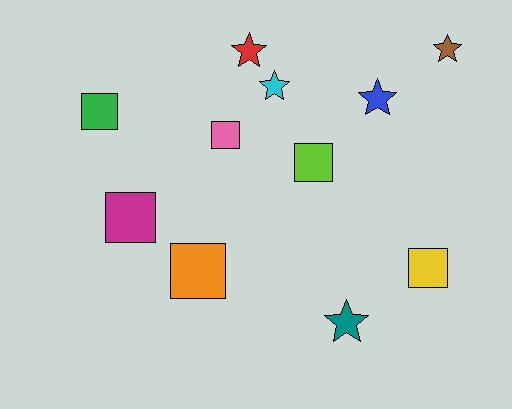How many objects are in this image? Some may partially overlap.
There are 11 objects.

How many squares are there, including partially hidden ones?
There are 6 squares.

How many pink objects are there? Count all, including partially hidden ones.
There is 1 pink object.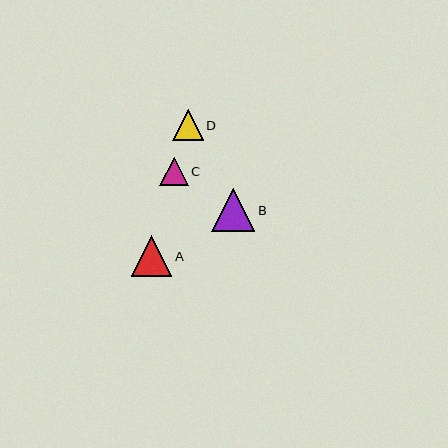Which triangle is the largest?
Triangle B is the largest with a size of approximately 44 pixels.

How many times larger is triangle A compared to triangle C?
Triangle A is approximately 1.4 times the size of triangle C.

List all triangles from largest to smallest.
From largest to smallest: B, A, D, C.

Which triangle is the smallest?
Triangle C is the smallest with a size of approximately 29 pixels.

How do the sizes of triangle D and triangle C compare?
Triangle D and triangle C are approximately the same size.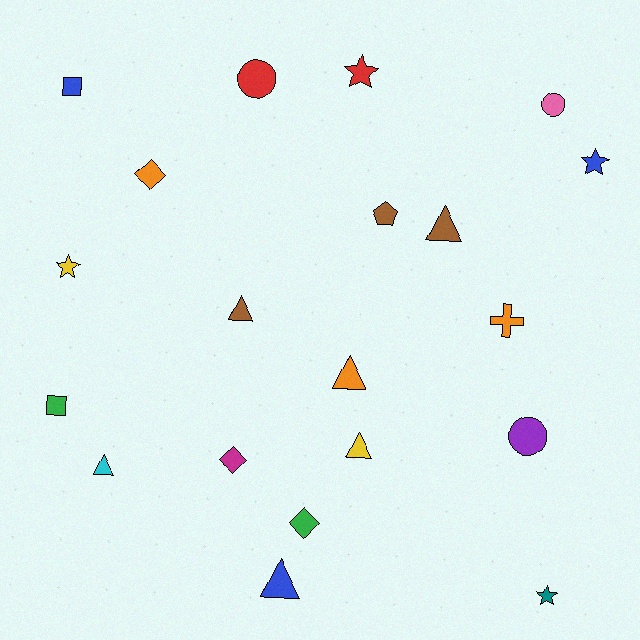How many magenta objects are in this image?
There is 1 magenta object.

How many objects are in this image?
There are 20 objects.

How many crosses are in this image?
There is 1 cross.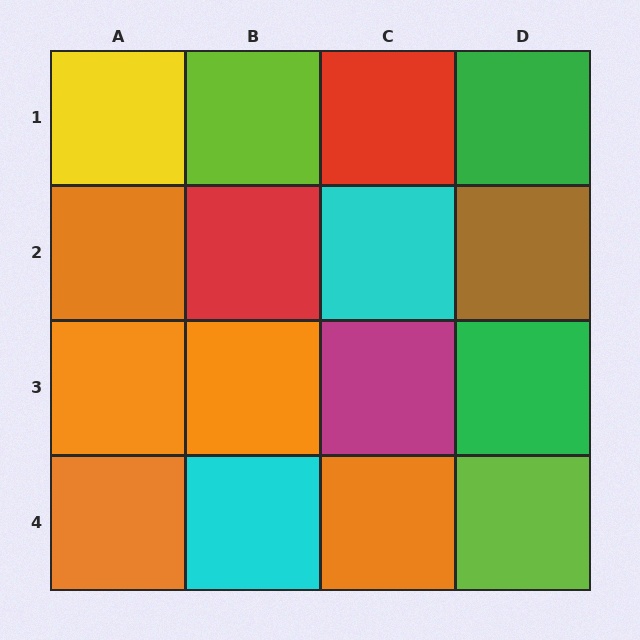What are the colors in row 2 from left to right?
Orange, red, cyan, brown.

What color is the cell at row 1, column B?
Lime.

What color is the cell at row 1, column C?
Red.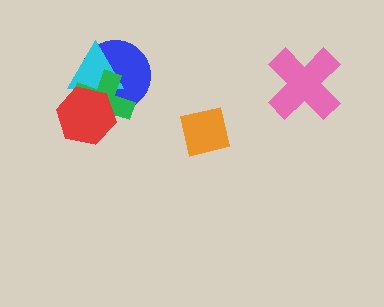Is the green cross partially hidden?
Yes, it is partially covered by another shape.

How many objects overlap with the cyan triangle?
3 objects overlap with the cyan triangle.